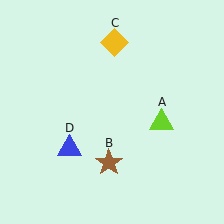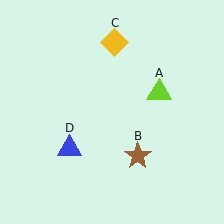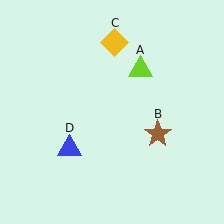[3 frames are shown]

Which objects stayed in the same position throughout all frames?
Yellow diamond (object C) and blue triangle (object D) remained stationary.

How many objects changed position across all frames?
2 objects changed position: lime triangle (object A), brown star (object B).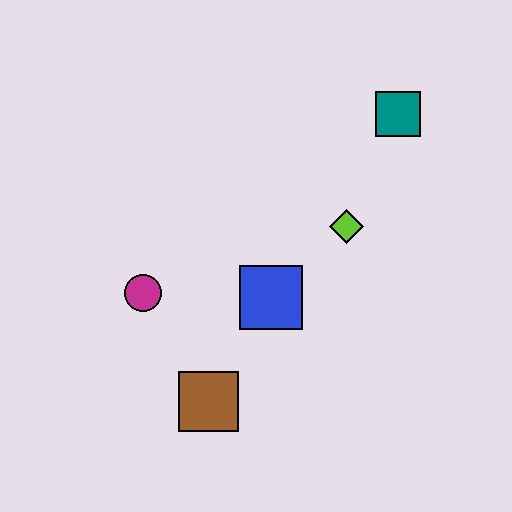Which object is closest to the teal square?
The lime diamond is closest to the teal square.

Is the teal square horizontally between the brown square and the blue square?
No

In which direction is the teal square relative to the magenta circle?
The teal square is to the right of the magenta circle.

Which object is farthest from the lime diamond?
The brown square is farthest from the lime diamond.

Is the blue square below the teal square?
Yes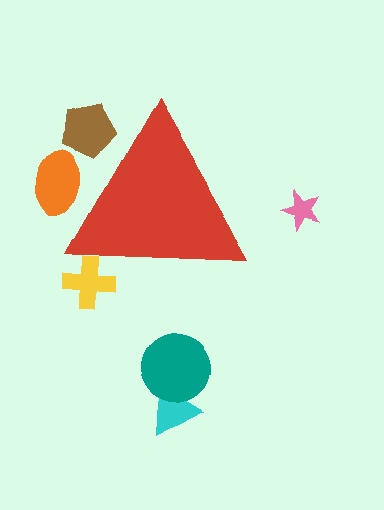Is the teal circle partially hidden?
No, the teal circle is fully visible.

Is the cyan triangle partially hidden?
No, the cyan triangle is fully visible.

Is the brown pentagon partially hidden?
Yes, the brown pentagon is partially hidden behind the red triangle.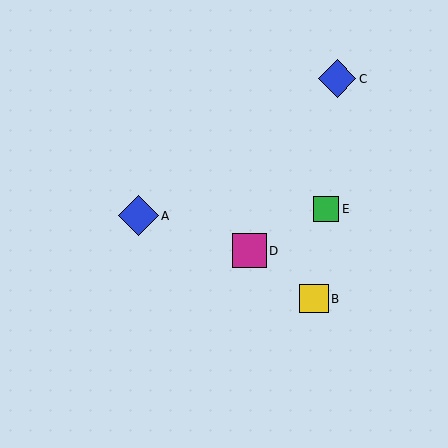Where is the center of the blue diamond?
The center of the blue diamond is at (138, 216).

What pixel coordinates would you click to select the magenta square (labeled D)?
Click at (249, 251) to select the magenta square D.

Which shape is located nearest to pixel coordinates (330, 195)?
The green square (labeled E) at (326, 209) is nearest to that location.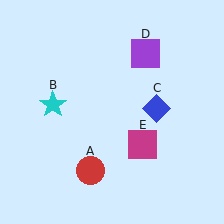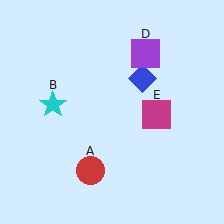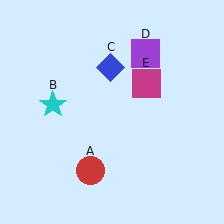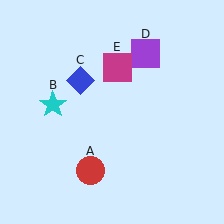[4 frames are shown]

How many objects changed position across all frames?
2 objects changed position: blue diamond (object C), magenta square (object E).